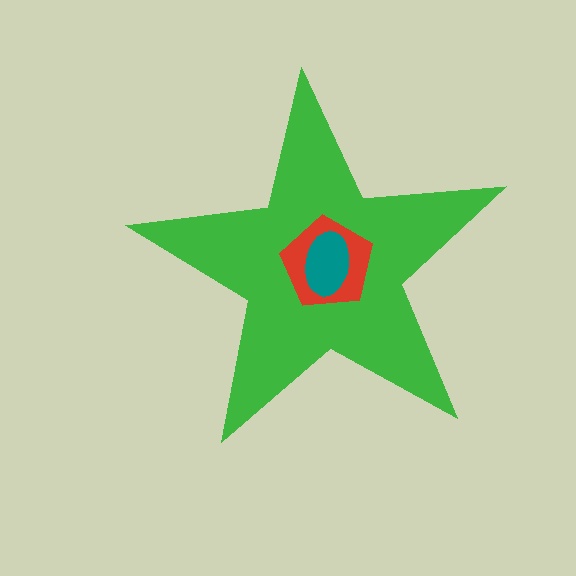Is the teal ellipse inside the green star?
Yes.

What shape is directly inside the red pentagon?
The teal ellipse.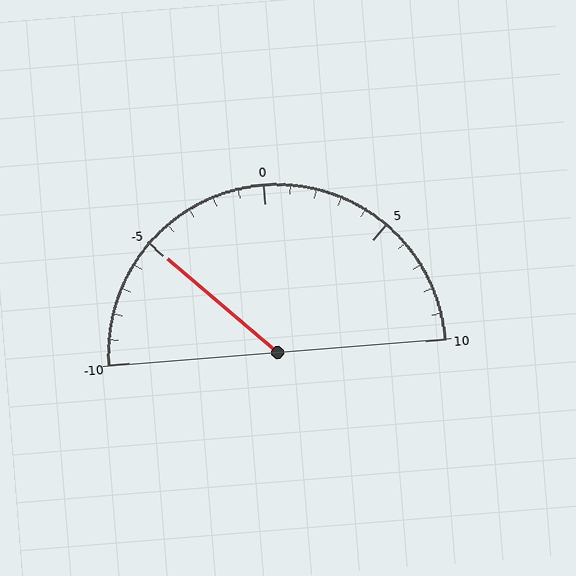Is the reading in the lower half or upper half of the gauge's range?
The reading is in the lower half of the range (-10 to 10).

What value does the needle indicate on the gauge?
The needle indicates approximately -5.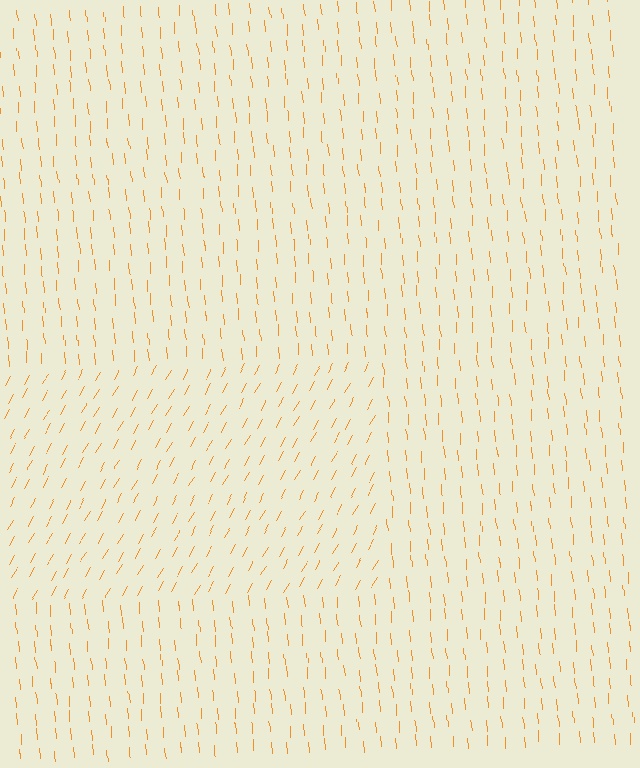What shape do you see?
I see a rectangle.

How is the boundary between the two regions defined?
The boundary is defined purely by a change in line orientation (approximately 34 degrees difference). All lines are the same color and thickness.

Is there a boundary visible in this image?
Yes, there is a texture boundary formed by a change in line orientation.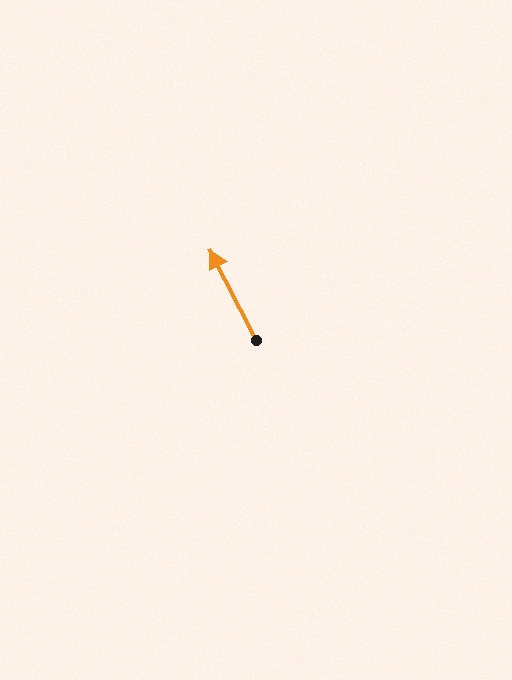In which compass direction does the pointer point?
Northwest.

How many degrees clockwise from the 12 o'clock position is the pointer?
Approximately 333 degrees.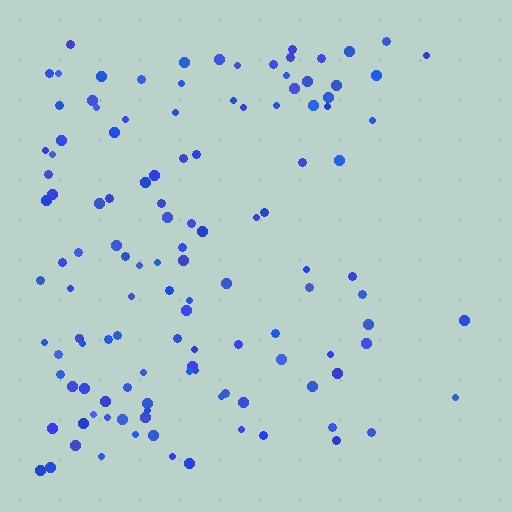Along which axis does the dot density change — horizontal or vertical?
Horizontal.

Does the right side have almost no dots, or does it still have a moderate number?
Still a moderate number, just noticeably fewer than the left.